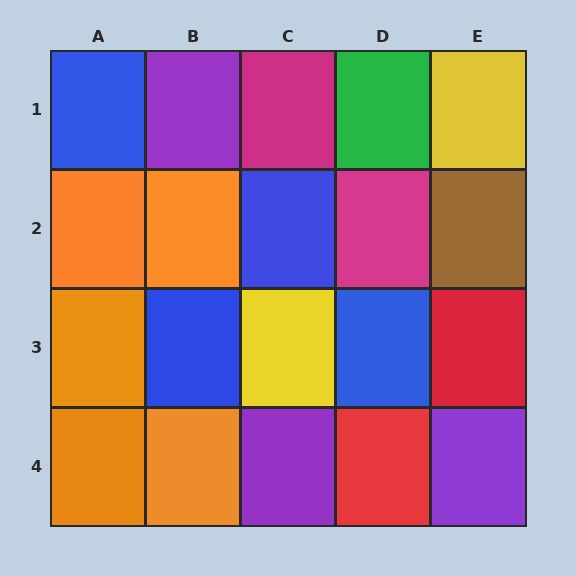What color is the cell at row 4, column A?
Orange.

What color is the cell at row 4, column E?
Purple.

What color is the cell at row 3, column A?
Orange.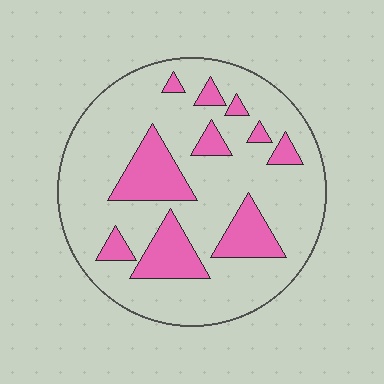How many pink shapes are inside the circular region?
10.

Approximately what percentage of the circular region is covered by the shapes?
Approximately 20%.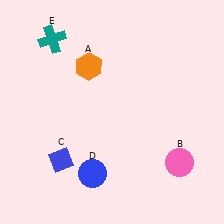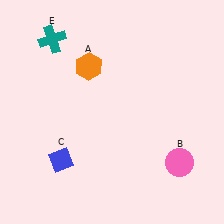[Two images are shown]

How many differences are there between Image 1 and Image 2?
There is 1 difference between the two images.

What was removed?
The blue circle (D) was removed in Image 2.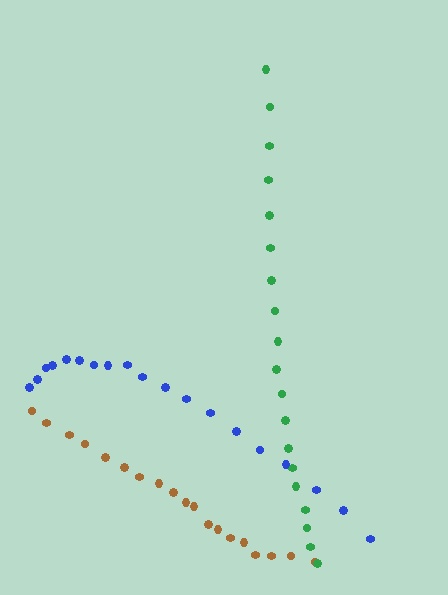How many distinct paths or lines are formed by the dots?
There are 3 distinct paths.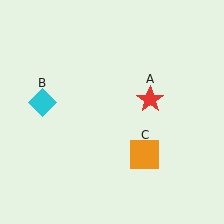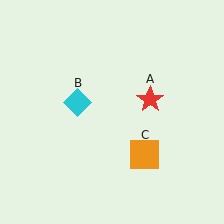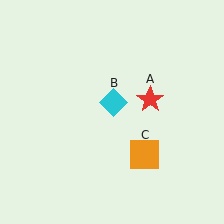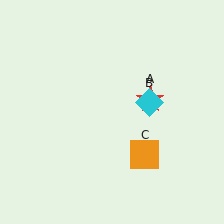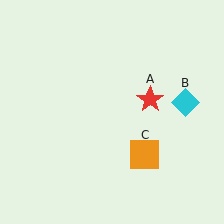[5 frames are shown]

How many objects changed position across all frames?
1 object changed position: cyan diamond (object B).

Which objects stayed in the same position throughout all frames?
Red star (object A) and orange square (object C) remained stationary.